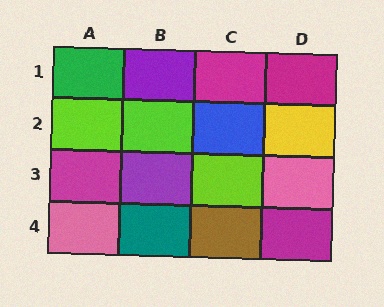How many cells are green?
1 cell is green.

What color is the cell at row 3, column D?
Pink.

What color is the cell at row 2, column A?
Lime.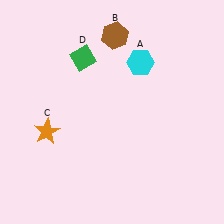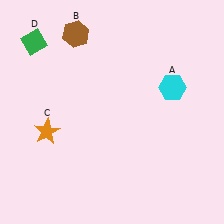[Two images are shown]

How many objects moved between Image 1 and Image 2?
3 objects moved between the two images.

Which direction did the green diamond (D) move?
The green diamond (D) moved left.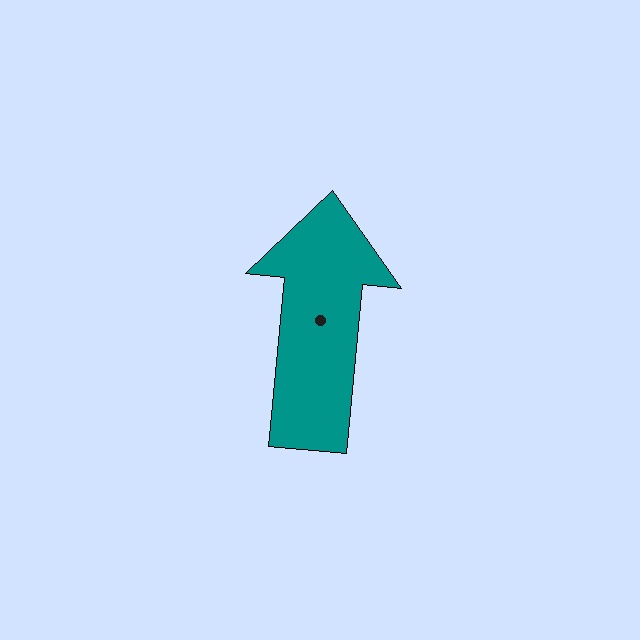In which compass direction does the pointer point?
North.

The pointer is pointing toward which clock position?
Roughly 12 o'clock.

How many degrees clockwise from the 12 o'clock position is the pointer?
Approximately 5 degrees.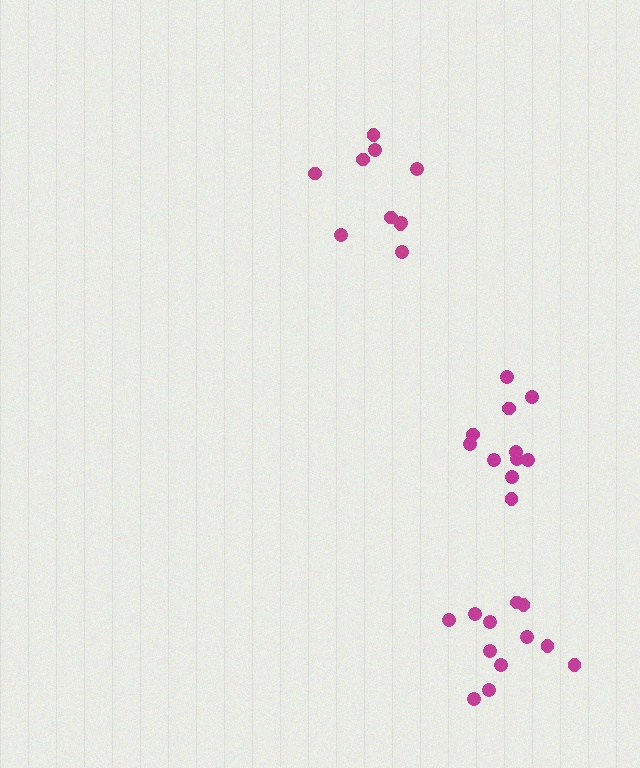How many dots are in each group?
Group 1: 10 dots, Group 2: 12 dots, Group 3: 11 dots (33 total).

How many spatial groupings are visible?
There are 3 spatial groupings.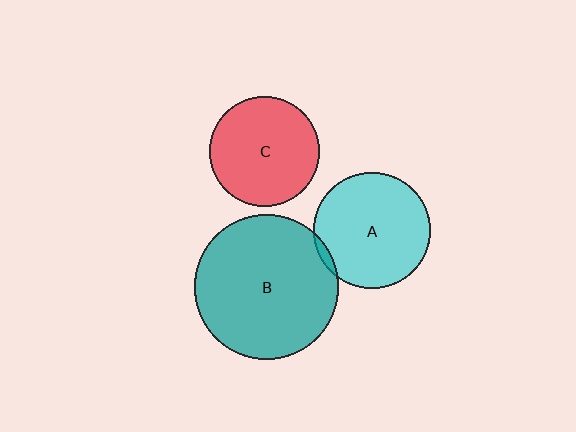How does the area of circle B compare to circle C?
Approximately 1.7 times.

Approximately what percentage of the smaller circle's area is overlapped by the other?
Approximately 5%.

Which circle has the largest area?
Circle B (teal).